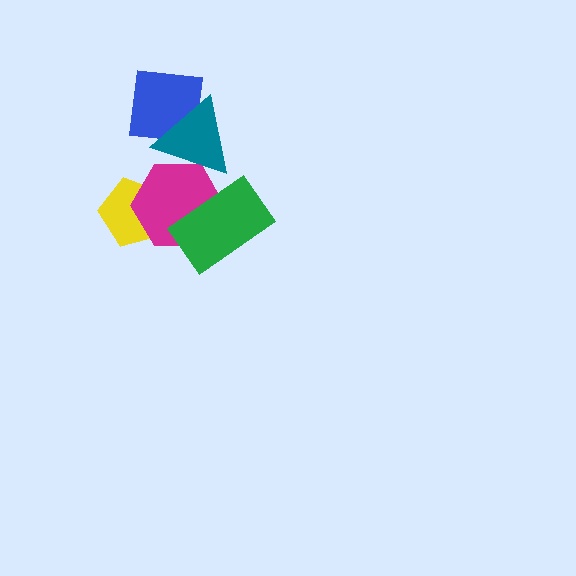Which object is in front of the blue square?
The teal triangle is in front of the blue square.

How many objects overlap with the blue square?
1 object overlaps with the blue square.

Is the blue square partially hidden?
Yes, it is partially covered by another shape.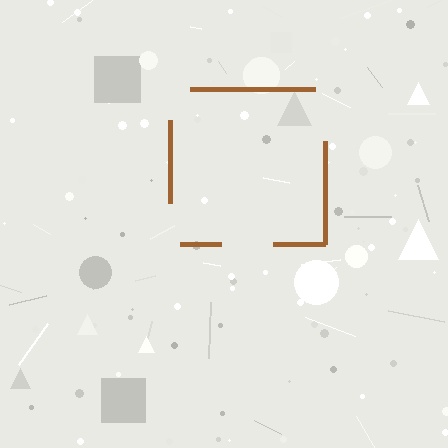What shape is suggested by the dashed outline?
The dashed outline suggests a square.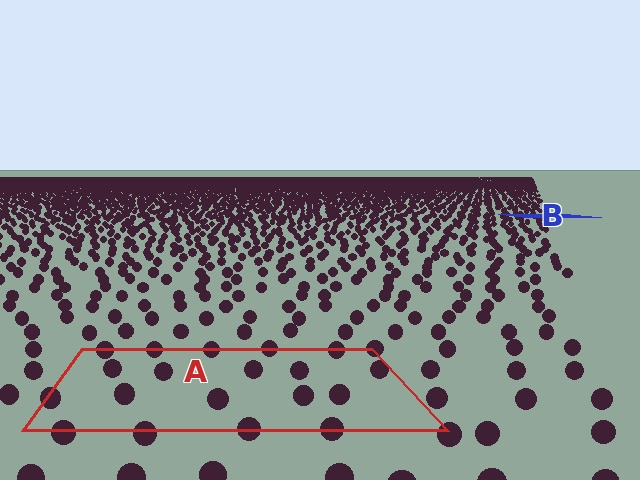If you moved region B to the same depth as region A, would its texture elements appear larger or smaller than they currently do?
They would appear larger. At a closer depth, the same texture elements are projected at a bigger on-screen size.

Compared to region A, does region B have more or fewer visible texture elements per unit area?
Region B has more texture elements per unit area — they are packed more densely because it is farther away.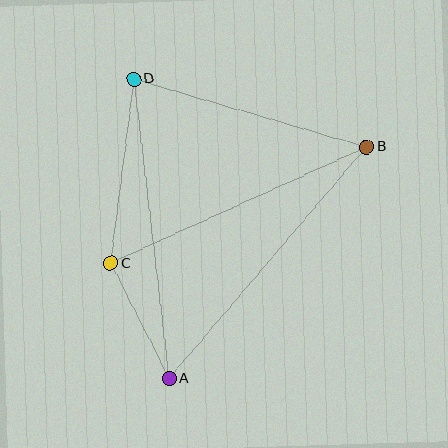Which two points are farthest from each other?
Points A and B are farthest from each other.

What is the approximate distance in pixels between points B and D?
The distance between B and D is approximately 242 pixels.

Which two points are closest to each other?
Points A and C are closest to each other.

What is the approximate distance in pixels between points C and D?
The distance between C and D is approximately 185 pixels.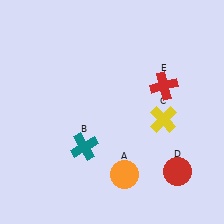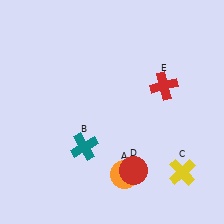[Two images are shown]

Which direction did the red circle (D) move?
The red circle (D) moved left.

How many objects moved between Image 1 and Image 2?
2 objects moved between the two images.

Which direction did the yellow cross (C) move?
The yellow cross (C) moved down.